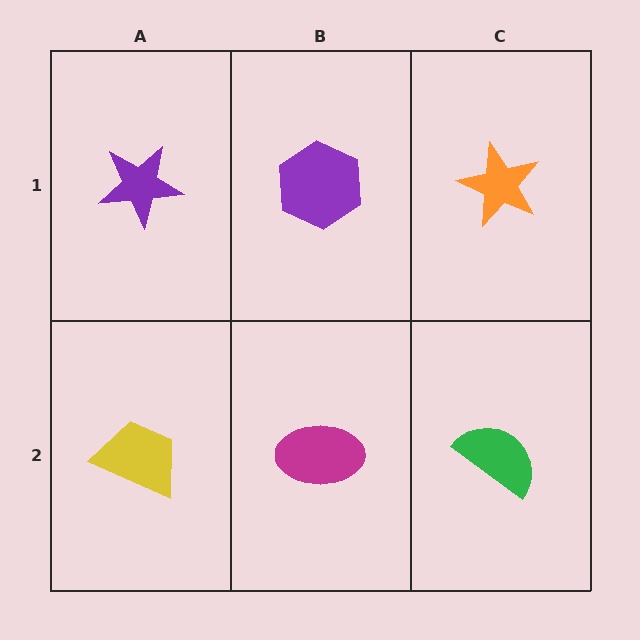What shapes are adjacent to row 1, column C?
A green semicircle (row 2, column C), a purple hexagon (row 1, column B).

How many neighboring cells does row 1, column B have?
3.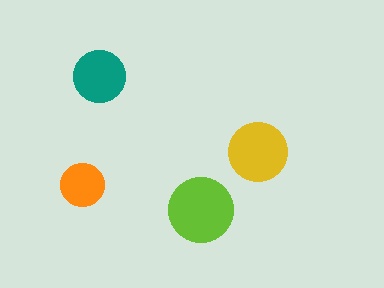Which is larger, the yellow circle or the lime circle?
The lime one.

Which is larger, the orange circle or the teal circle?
The teal one.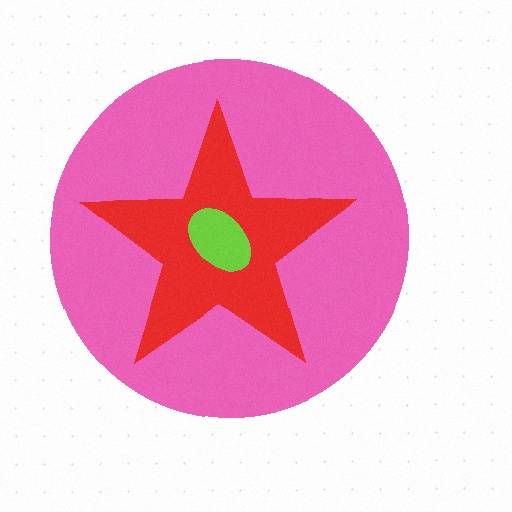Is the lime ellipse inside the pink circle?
Yes.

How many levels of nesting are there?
3.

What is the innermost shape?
The lime ellipse.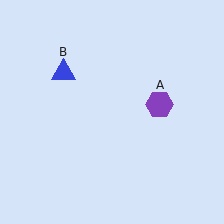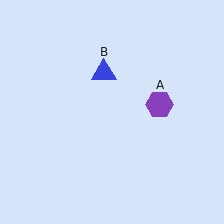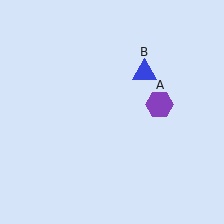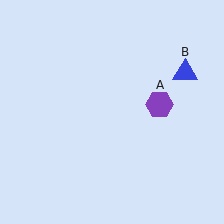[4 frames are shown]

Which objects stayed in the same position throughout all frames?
Purple hexagon (object A) remained stationary.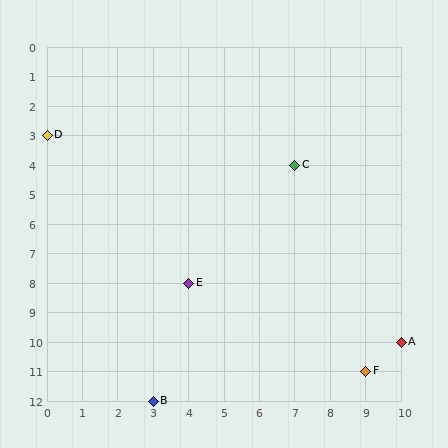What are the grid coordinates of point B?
Point B is at grid coordinates (3, 12).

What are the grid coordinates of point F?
Point F is at grid coordinates (9, 11).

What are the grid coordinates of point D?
Point D is at grid coordinates (0, 3).